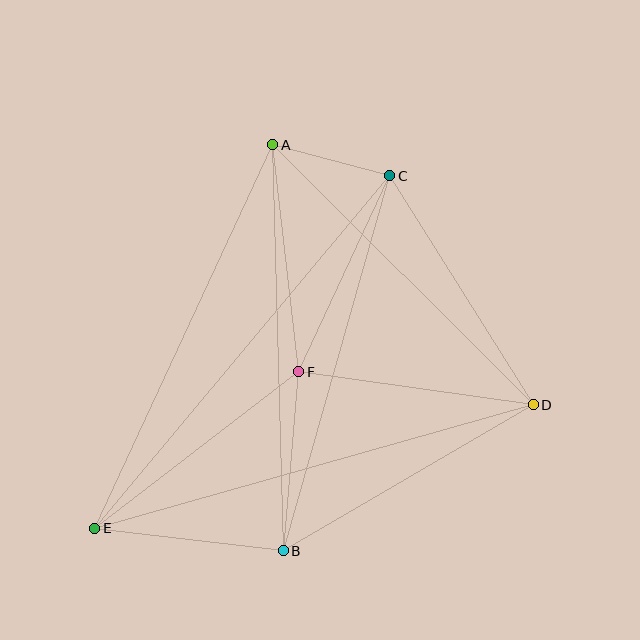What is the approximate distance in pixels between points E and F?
The distance between E and F is approximately 257 pixels.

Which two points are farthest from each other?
Points C and E are farthest from each other.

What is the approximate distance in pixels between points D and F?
The distance between D and F is approximately 237 pixels.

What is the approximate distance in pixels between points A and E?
The distance between A and E is approximately 423 pixels.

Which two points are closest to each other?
Points A and C are closest to each other.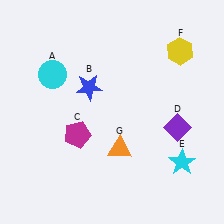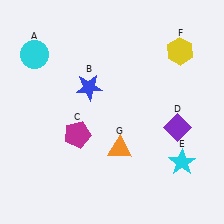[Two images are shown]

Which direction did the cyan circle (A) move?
The cyan circle (A) moved up.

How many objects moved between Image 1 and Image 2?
1 object moved between the two images.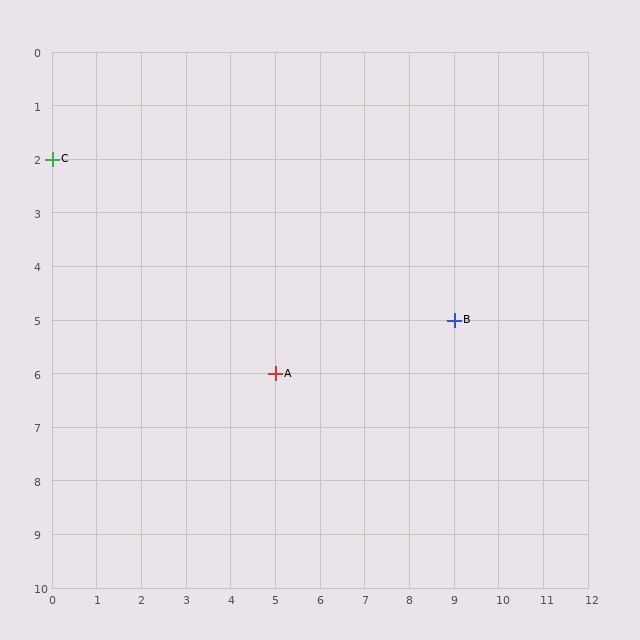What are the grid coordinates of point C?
Point C is at grid coordinates (0, 2).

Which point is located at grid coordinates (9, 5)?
Point B is at (9, 5).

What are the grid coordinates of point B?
Point B is at grid coordinates (9, 5).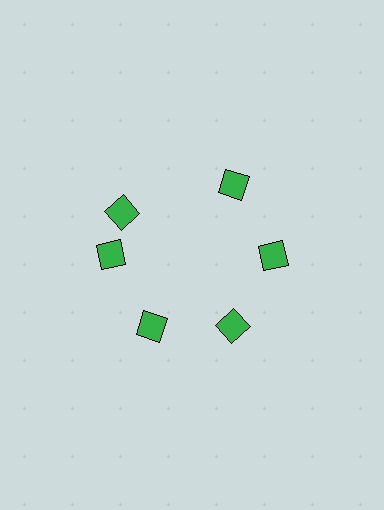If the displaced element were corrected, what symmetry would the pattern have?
It would have 6-fold rotational symmetry — the pattern would map onto itself every 60 degrees.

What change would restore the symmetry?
The symmetry would be restored by rotating it back into even spacing with its neighbors so that all 6 diamonds sit at equal angles and equal distance from the center.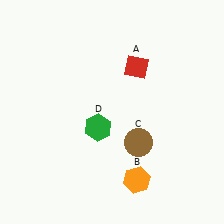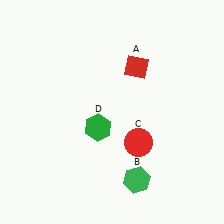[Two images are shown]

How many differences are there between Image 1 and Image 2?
There are 2 differences between the two images.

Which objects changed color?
B changed from orange to green. C changed from brown to red.